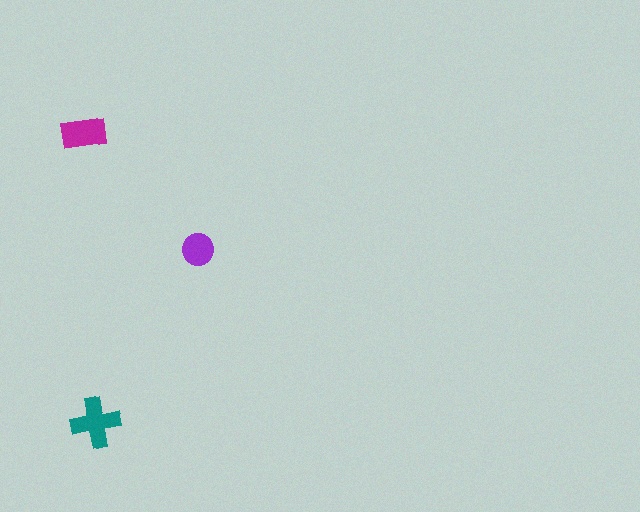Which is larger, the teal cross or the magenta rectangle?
The teal cross.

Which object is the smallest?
The purple circle.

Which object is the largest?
The teal cross.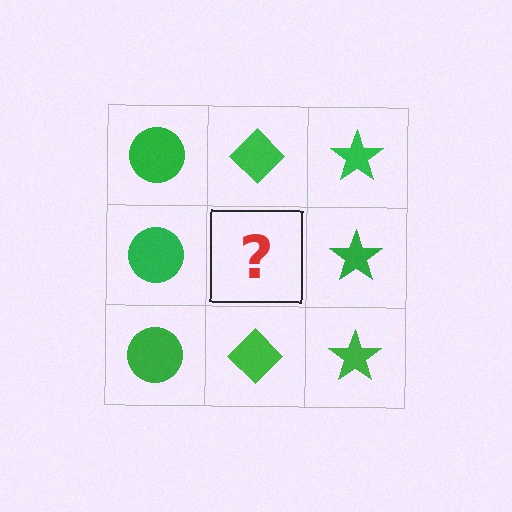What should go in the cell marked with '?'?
The missing cell should contain a green diamond.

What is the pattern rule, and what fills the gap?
The rule is that each column has a consistent shape. The gap should be filled with a green diamond.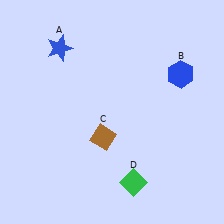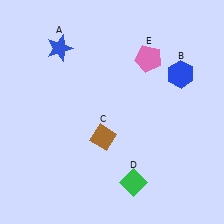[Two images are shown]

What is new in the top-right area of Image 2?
A pink pentagon (E) was added in the top-right area of Image 2.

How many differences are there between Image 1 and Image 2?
There is 1 difference between the two images.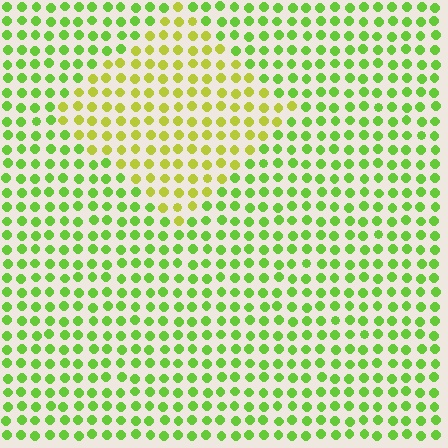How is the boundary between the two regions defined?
The boundary is defined purely by a slight shift in hue (about 33 degrees). Spacing, size, and orientation are identical on both sides.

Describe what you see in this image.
The image is filled with small lime elements in a uniform arrangement. A diamond-shaped region is visible where the elements are tinted to a slightly different hue, forming a subtle color boundary.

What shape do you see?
I see a diamond.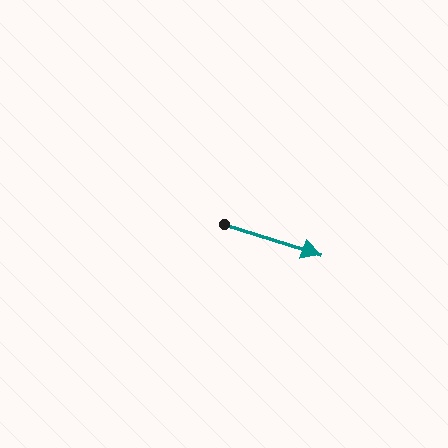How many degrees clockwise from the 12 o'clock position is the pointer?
Approximately 108 degrees.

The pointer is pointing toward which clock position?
Roughly 4 o'clock.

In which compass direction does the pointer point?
East.